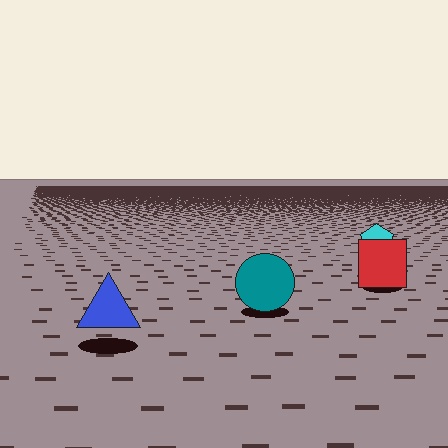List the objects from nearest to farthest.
From nearest to farthest: the blue triangle, the teal circle, the red square, the cyan pentagon.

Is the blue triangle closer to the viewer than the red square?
Yes. The blue triangle is closer — you can tell from the texture gradient: the ground texture is coarser near it.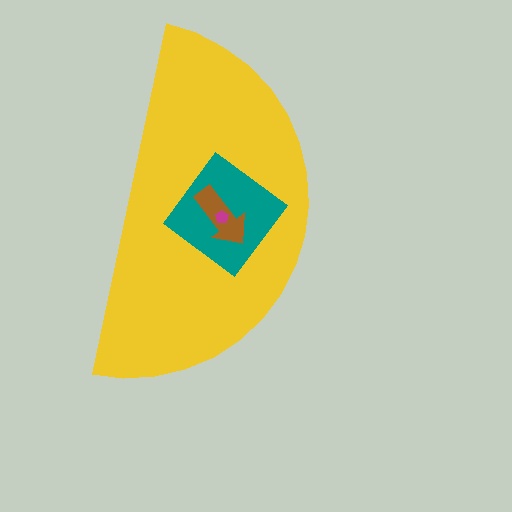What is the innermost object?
The magenta pentagon.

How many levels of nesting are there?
4.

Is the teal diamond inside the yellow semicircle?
Yes.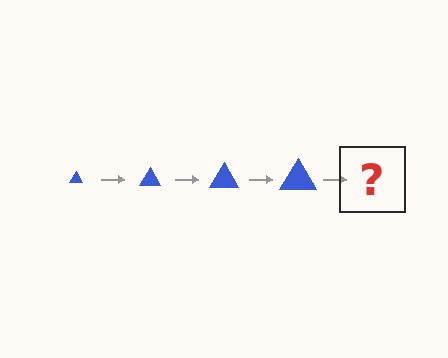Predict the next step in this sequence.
The next step is a blue triangle, larger than the previous one.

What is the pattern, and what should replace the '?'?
The pattern is that the triangle gets progressively larger each step. The '?' should be a blue triangle, larger than the previous one.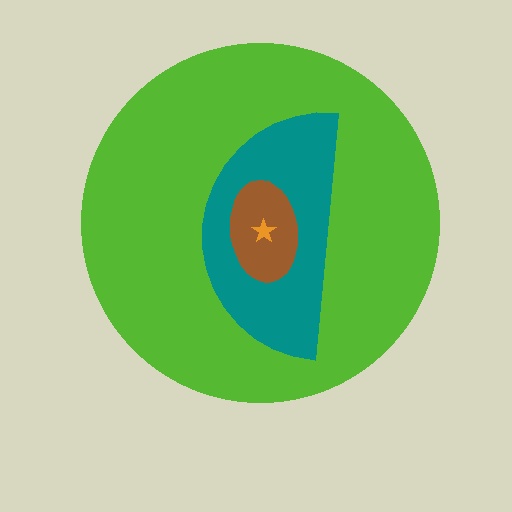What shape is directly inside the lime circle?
The teal semicircle.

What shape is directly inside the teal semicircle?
The brown ellipse.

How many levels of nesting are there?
4.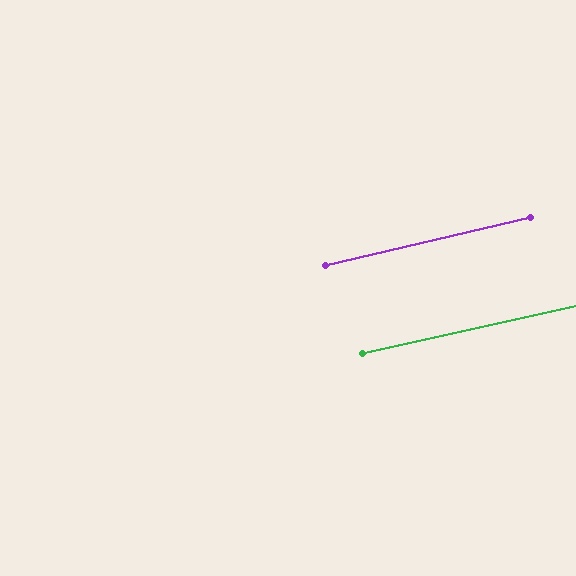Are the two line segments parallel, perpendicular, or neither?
Parallel — their directions differ by only 0.5°.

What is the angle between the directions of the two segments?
Approximately 1 degree.